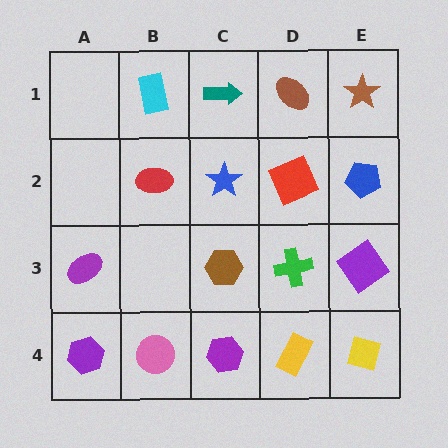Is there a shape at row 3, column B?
No, that cell is empty.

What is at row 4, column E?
A yellow square.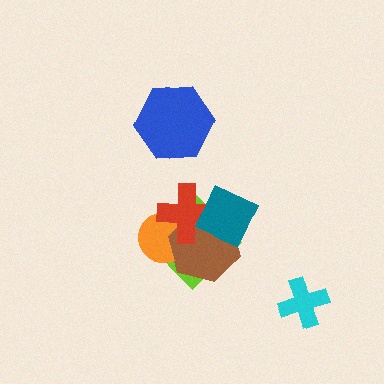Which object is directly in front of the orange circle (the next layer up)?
The brown hexagon is directly in front of the orange circle.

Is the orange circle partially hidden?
Yes, it is partially covered by another shape.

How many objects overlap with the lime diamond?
4 objects overlap with the lime diamond.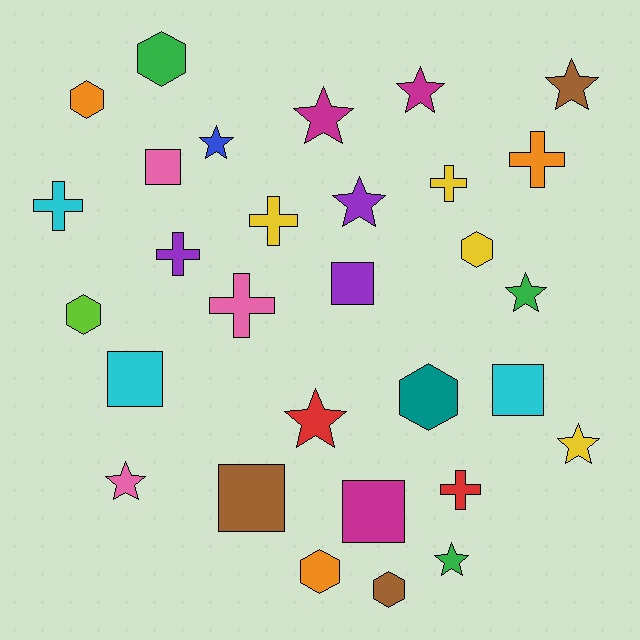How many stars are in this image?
There are 10 stars.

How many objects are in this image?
There are 30 objects.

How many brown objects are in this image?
There are 3 brown objects.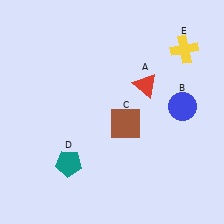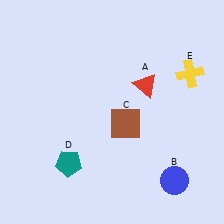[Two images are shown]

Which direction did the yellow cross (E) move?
The yellow cross (E) moved down.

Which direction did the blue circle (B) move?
The blue circle (B) moved down.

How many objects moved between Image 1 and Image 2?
2 objects moved between the two images.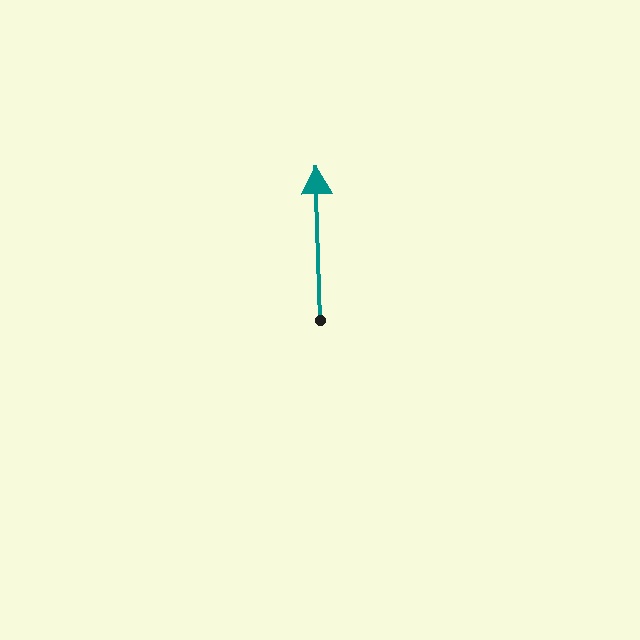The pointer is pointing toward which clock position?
Roughly 12 o'clock.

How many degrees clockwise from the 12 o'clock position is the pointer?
Approximately 359 degrees.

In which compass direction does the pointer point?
North.